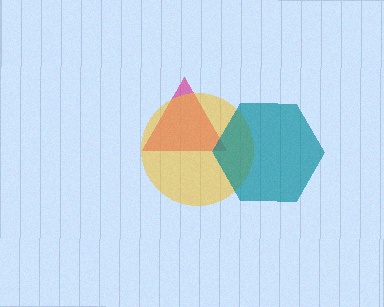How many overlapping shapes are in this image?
There are 3 overlapping shapes in the image.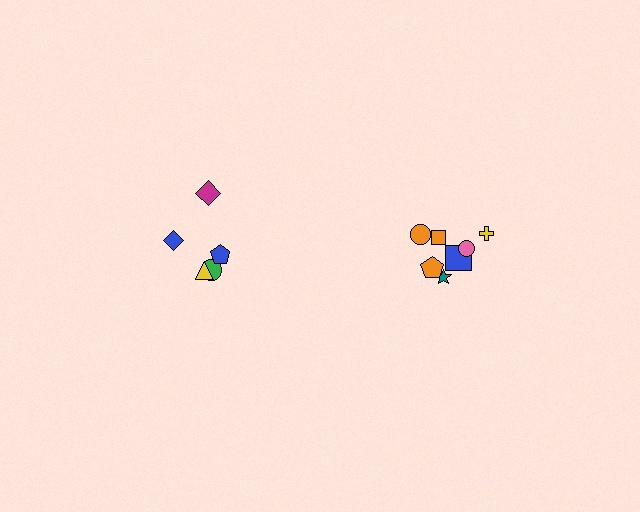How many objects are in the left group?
There are 5 objects.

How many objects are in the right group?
There are 7 objects.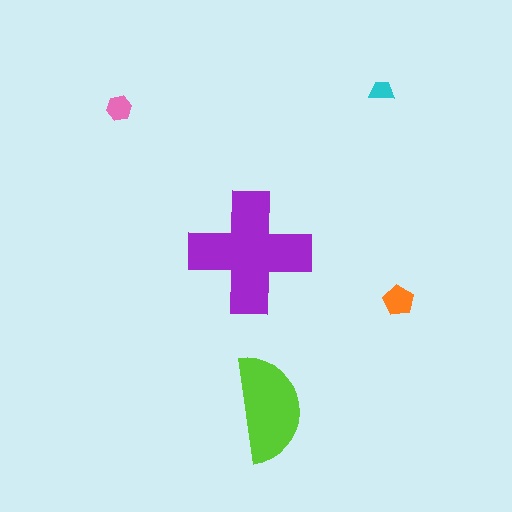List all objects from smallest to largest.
The cyan trapezoid, the pink hexagon, the orange pentagon, the lime semicircle, the purple cross.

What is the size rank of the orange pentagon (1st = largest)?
3rd.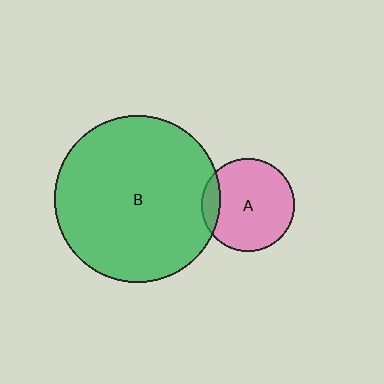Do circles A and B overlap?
Yes.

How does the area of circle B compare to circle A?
Approximately 3.2 times.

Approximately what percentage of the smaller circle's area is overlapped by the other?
Approximately 15%.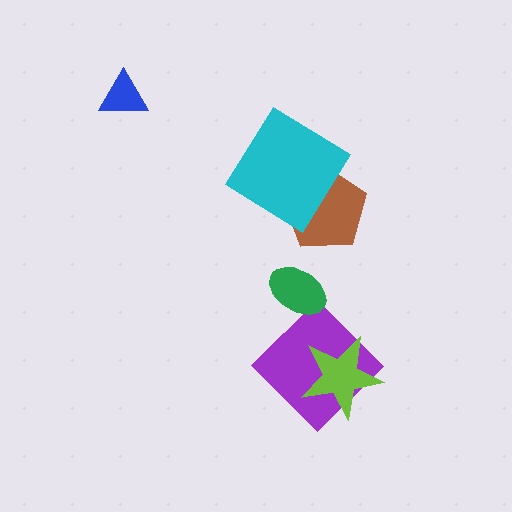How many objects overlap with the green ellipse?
0 objects overlap with the green ellipse.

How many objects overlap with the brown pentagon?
1 object overlaps with the brown pentagon.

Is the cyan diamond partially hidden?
No, no other shape covers it.